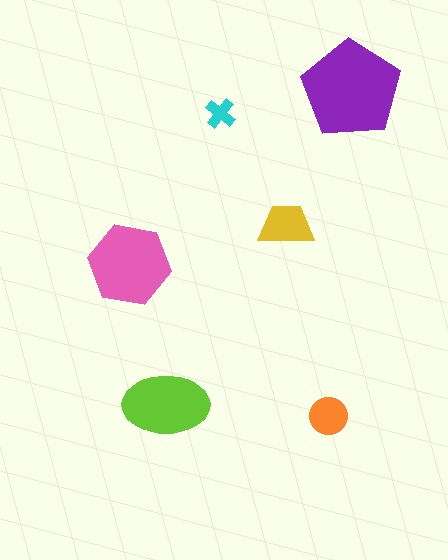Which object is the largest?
The purple pentagon.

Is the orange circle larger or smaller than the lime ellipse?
Smaller.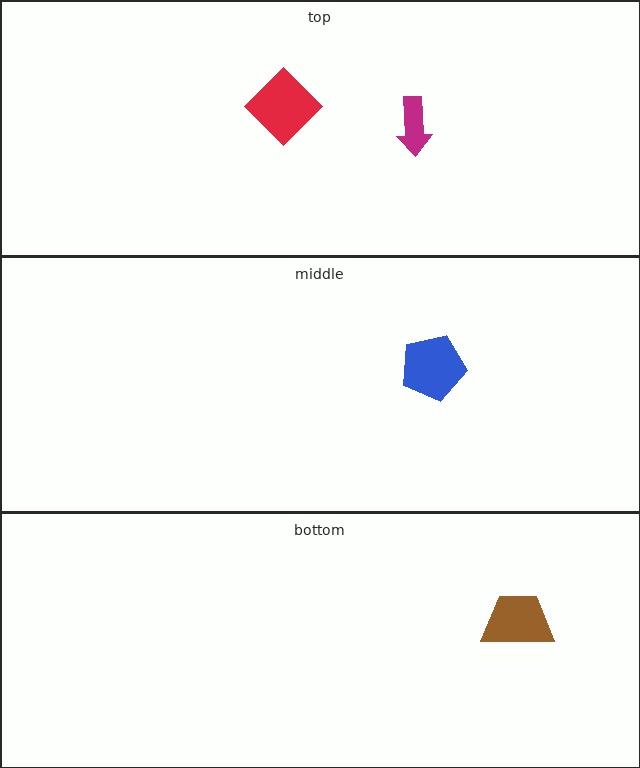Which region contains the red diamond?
The top region.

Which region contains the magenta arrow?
The top region.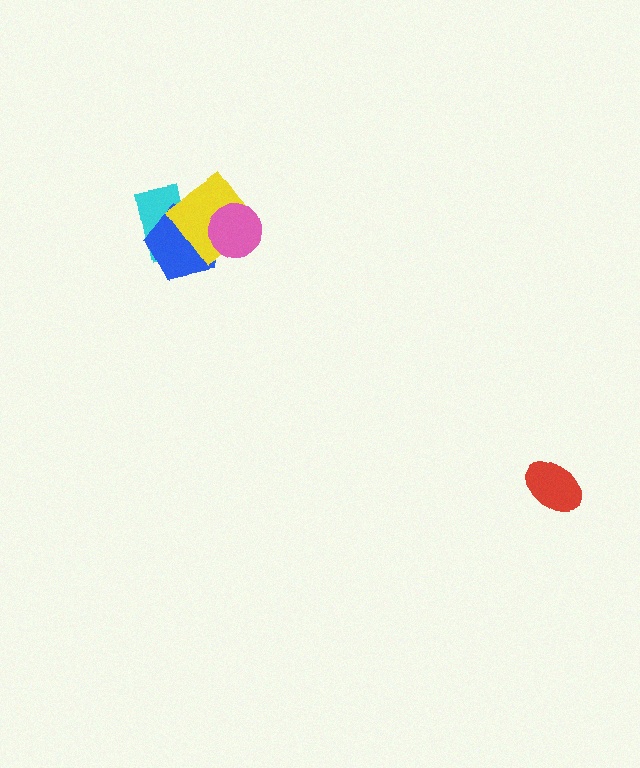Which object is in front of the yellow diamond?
The pink circle is in front of the yellow diamond.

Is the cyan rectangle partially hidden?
Yes, it is partially covered by another shape.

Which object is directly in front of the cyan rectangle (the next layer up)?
The blue pentagon is directly in front of the cyan rectangle.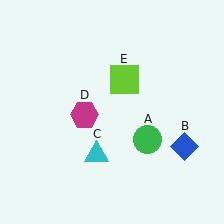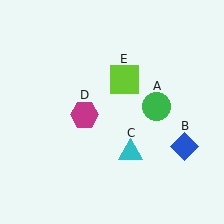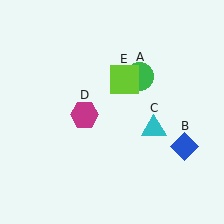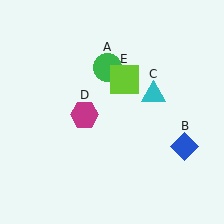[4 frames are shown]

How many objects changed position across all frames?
2 objects changed position: green circle (object A), cyan triangle (object C).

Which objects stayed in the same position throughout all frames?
Blue diamond (object B) and magenta hexagon (object D) and lime square (object E) remained stationary.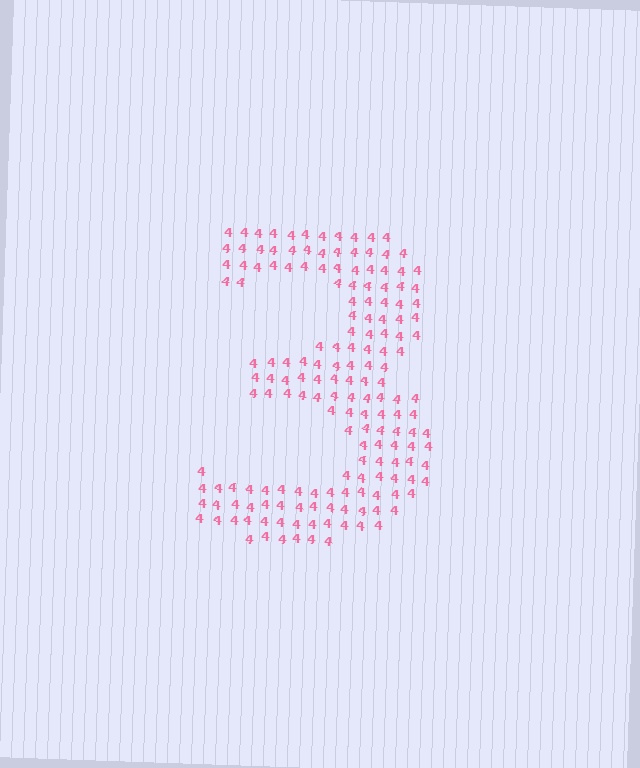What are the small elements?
The small elements are digit 4's.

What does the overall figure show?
The overall figure shows the digit 3.